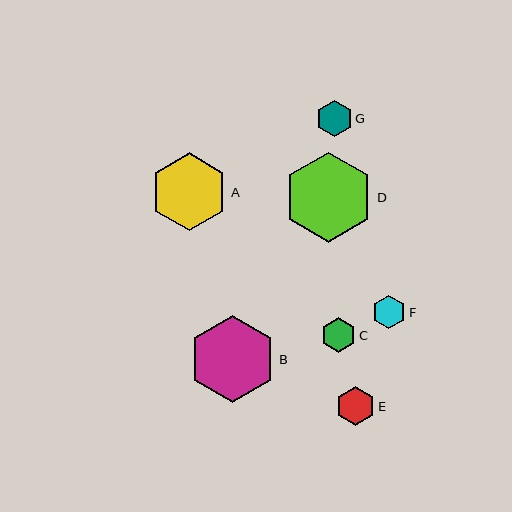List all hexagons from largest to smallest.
From largest to smallest: D, B, A, E, G, C, F.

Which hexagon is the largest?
Hexagon D is the largest with a size of approximately 90 pixels.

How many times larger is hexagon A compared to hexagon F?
Hexagon A is approximately 2.3 times the size of hexagon F.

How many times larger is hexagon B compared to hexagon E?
Hexagon B is approximately 2.3 times the size of hexagon E.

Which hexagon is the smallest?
Hexagon F is the smallest with a size of approximately 34 pixels.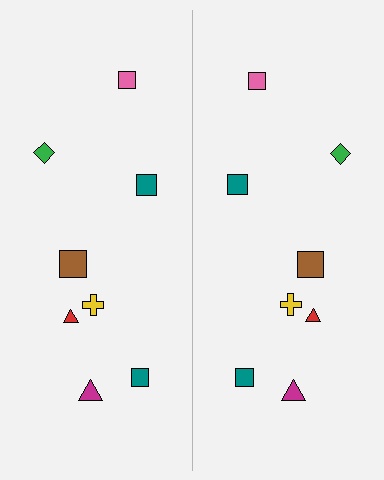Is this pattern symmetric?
Yes, this pattern has bilateral (reflection) symmetry.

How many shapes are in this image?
There are 16 shapes in this image.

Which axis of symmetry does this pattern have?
The pattern has a vertical axis of symmetry running through the center of the image.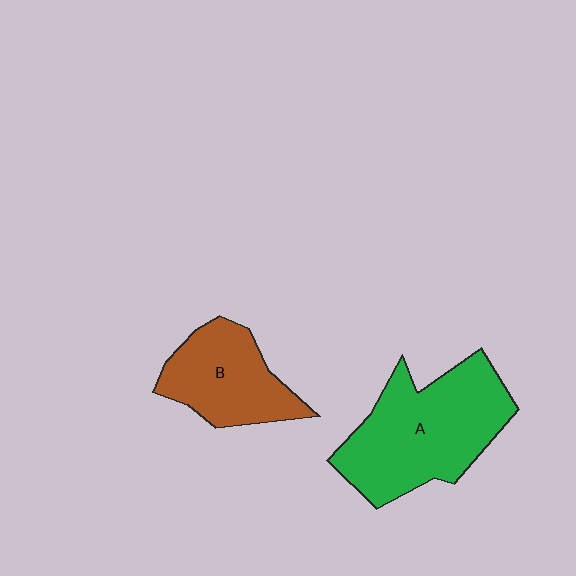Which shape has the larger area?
Shape A (green).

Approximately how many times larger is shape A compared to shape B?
Approximately 1.6 times.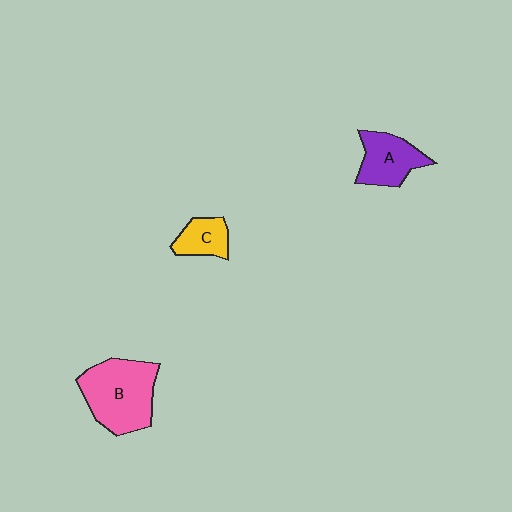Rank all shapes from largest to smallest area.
From largest to smallest: B (pink), A (purple), C (yellow).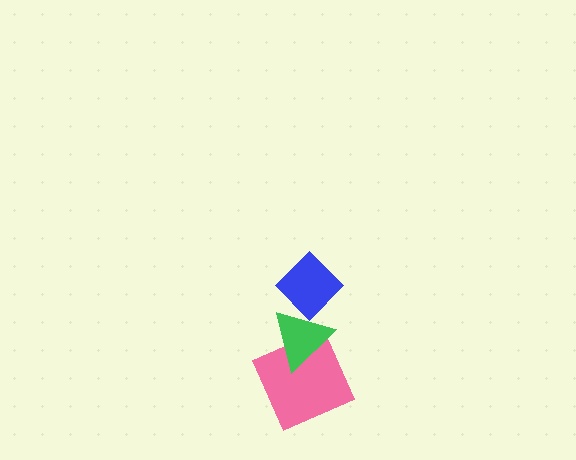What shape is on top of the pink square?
The green triangle is on top of the pink square.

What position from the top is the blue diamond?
The blue diamond is 1st from the top.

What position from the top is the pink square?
The pink square is 3rd from the top.